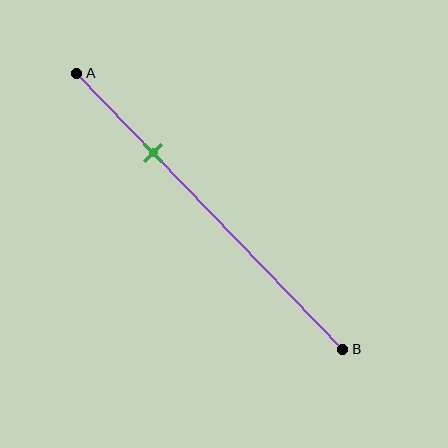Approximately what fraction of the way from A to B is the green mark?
The green mark is approximately 30% of the way from A to B.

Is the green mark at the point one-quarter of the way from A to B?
No, the mark is at about 30% from A, not at the 25% one-quarter point.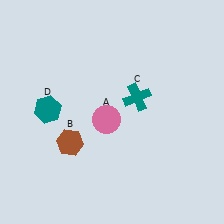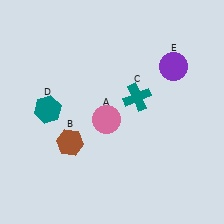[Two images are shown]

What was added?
A purple circle (E) was added in Image 2.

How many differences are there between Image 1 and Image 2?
There is 1 difference between the two images.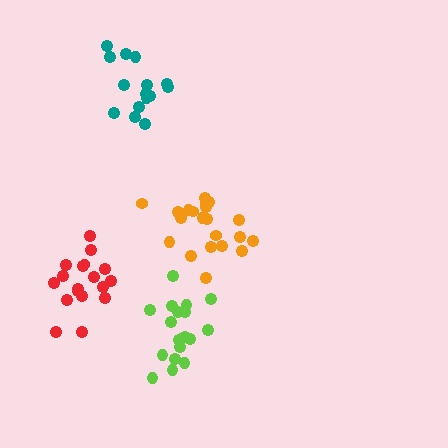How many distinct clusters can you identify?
There are 4 distinct clusters.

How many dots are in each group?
Group 1: 18 dots, Group 2: 15 dots, Group 3: 21 dots, Group 4: 19 dots (73 total).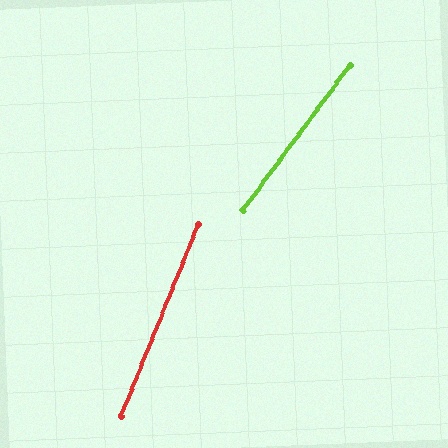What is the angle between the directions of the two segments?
Approximately 14 degrees.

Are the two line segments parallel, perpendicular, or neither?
Neither parallel nor perpendicular — they differ by about 14°.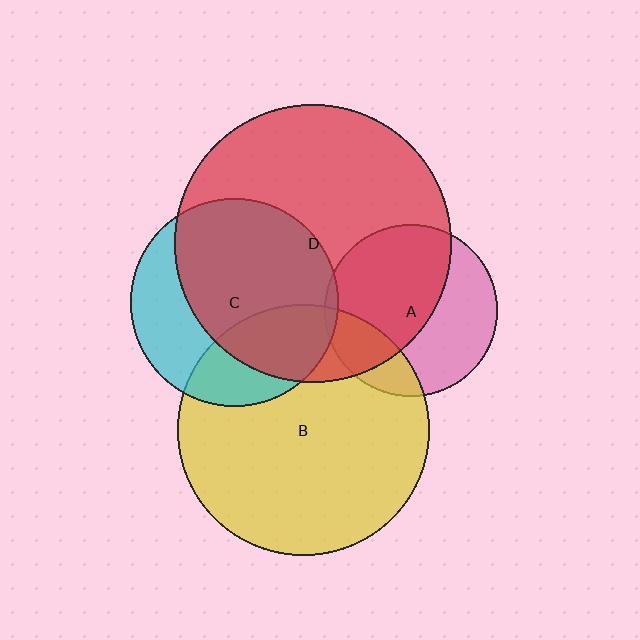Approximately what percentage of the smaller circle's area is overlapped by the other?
Approximately 60%.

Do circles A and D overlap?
Yes.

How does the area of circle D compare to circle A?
Approximately 2.6 times.